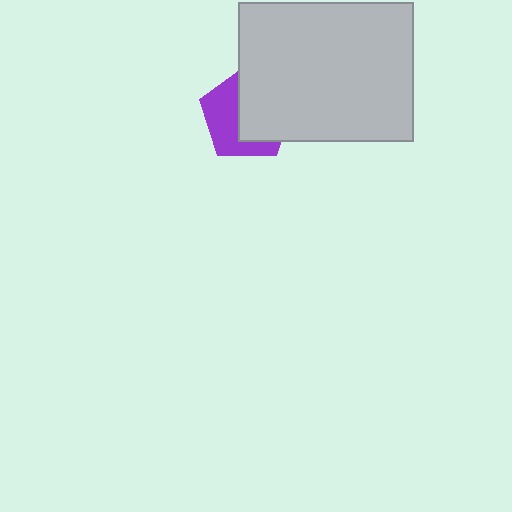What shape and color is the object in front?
The object in front is a light gray rectangle.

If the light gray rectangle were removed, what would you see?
You would see the complete purple pentagon.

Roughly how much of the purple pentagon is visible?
About half of it is visible (roughly 46%).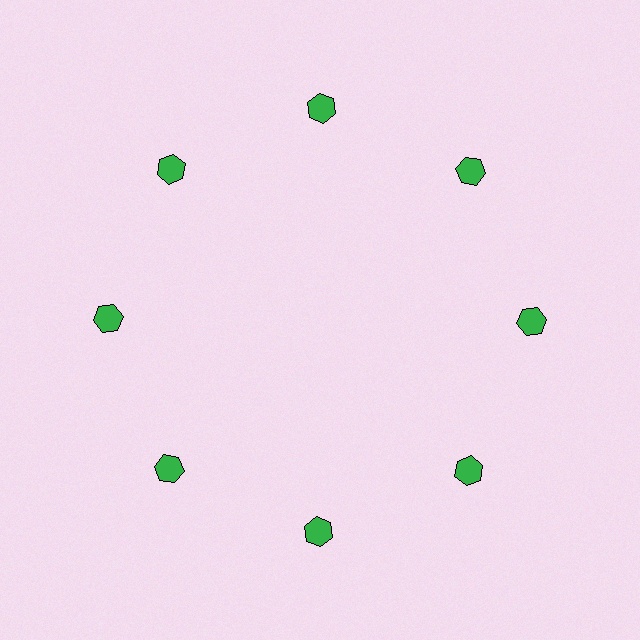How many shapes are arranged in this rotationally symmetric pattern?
There are 8 shapes, arranged in 8 groups of 1.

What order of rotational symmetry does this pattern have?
This pattern has 8-fold rotational symmetry.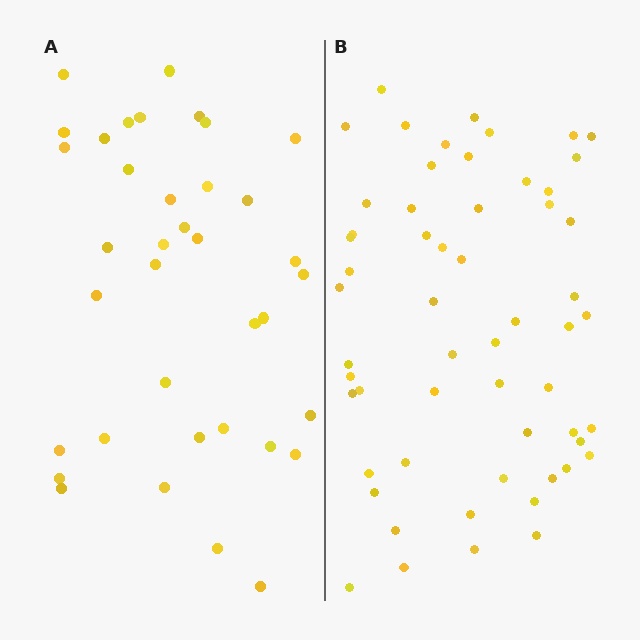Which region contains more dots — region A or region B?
Region B (the right region) has more dots.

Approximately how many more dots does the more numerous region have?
Region B has approximately 20 more dots than region A.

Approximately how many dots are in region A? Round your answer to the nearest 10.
About 40 dots. (The exact count is 37, which rounds to 40.)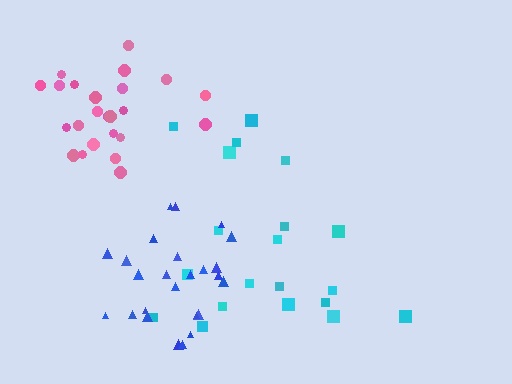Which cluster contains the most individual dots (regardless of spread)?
Blue (25).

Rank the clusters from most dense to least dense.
pink, blue, cyan.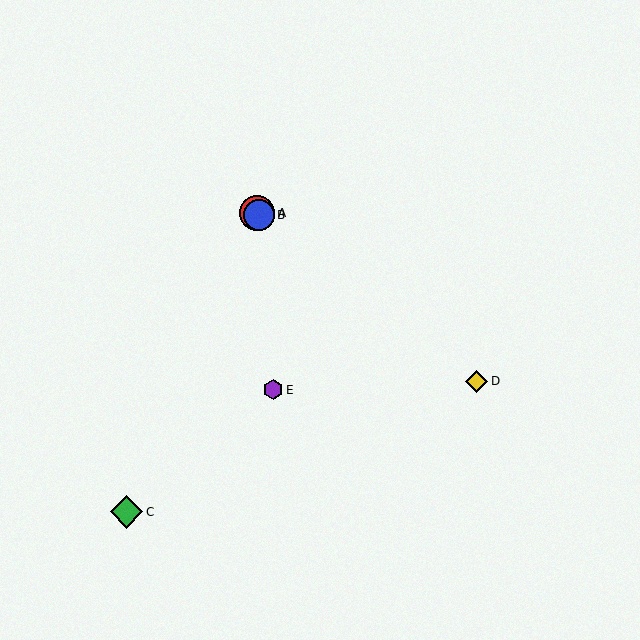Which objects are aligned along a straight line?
Objects A, B, D are aligned along a straight line.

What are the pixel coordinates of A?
Object A is at (257, 213).